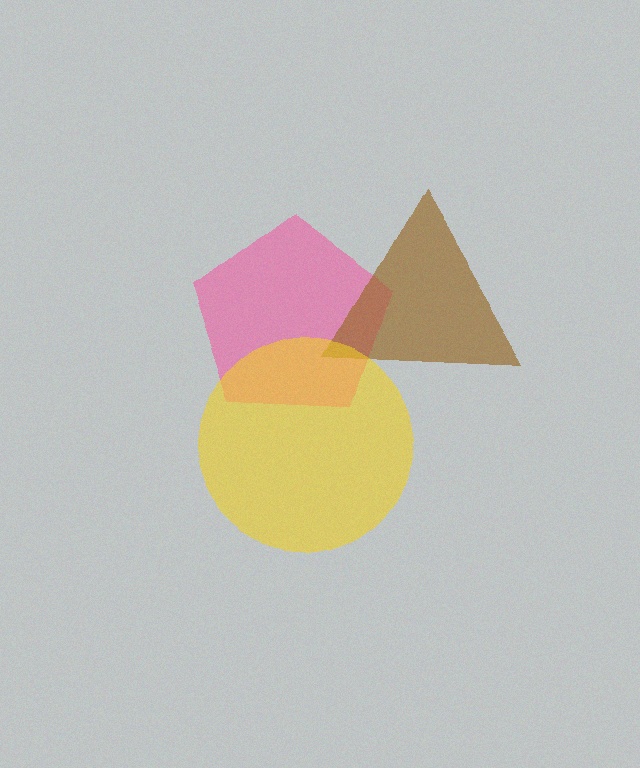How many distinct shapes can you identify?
There are 3 distinct shapes: a pink pentagon, a brown triangle, a yellow circle.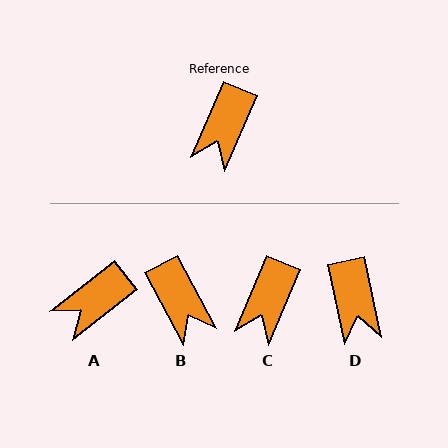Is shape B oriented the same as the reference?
No, it is off by about 51 degrees.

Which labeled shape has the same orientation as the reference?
C.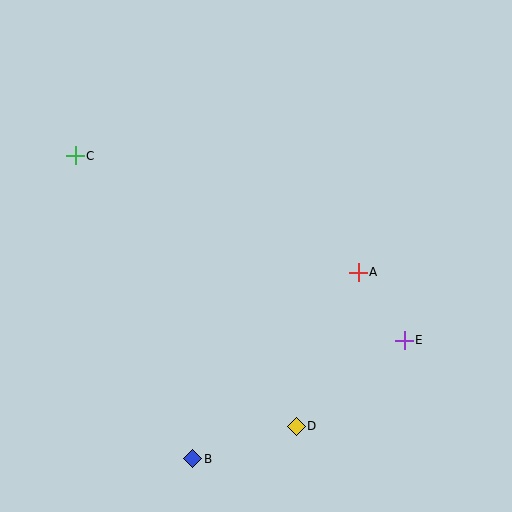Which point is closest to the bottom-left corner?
Point B is closest to the bottom-left corner.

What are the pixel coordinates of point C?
Point C is at (75, 156).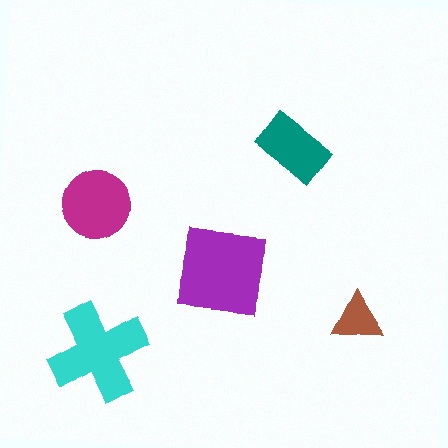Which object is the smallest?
The brown triangle.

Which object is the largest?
The purple square.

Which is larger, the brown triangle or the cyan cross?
The cyan cross.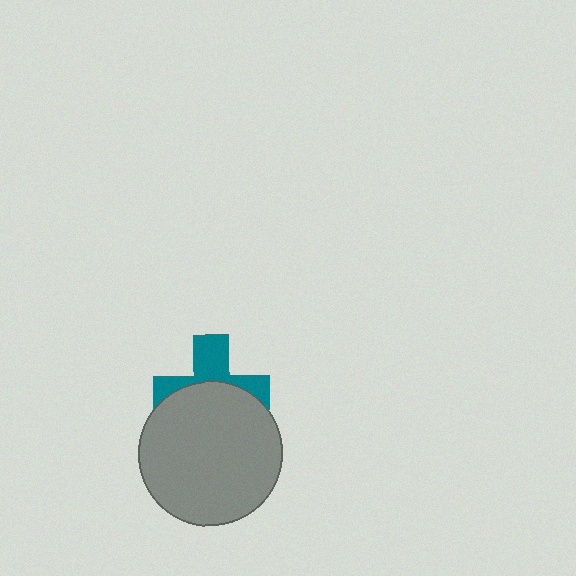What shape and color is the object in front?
The object in front is a gray circle.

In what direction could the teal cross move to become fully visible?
The teal cross could move up. That would shift it out from behind the gray circle entirely.